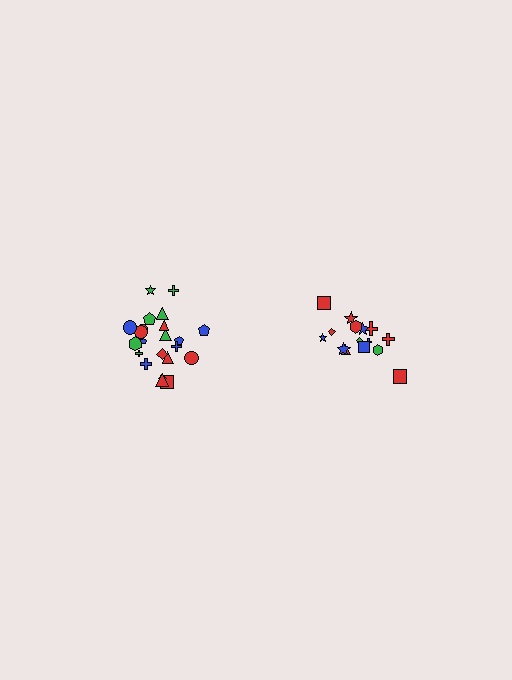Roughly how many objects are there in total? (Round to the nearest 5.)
Roughly 35 objects in total.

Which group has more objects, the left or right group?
The left group.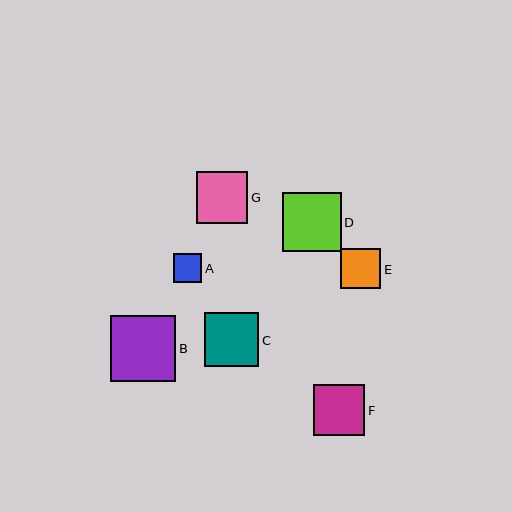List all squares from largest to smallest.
From largest to smallest: B, D, C, G, F, E, A.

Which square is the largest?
Square B is the largest with a size of approximately 66 pixels.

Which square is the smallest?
Square A is the smallest with a size of approximately 28 pixels.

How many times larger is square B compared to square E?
Square B is approximately 1.6 times the size of square E.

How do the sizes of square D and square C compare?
Square D and square C are approximately the same size.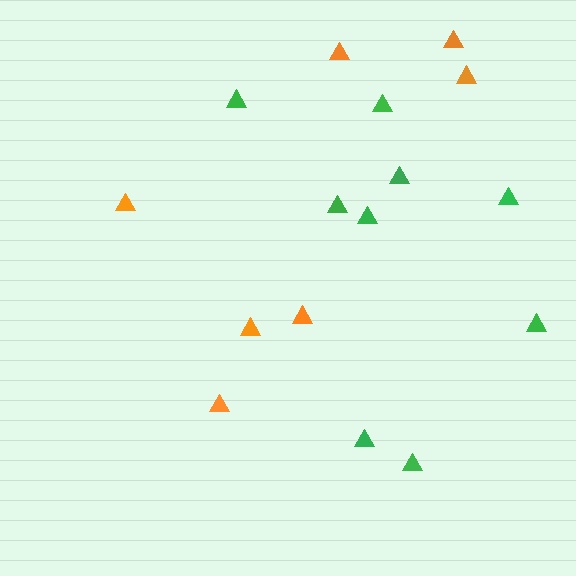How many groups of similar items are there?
There are 2 groups: one group of orange triangles (7) and one group of green triangles (9).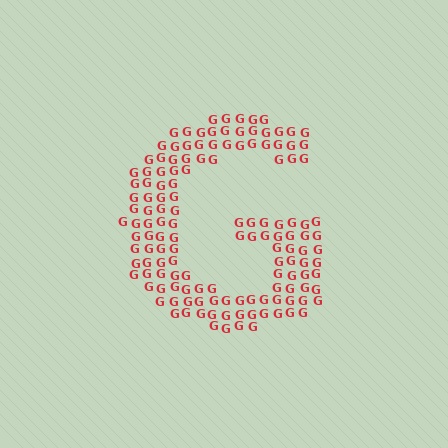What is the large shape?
The large shape is the letter G.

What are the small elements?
The small elements are letter G's.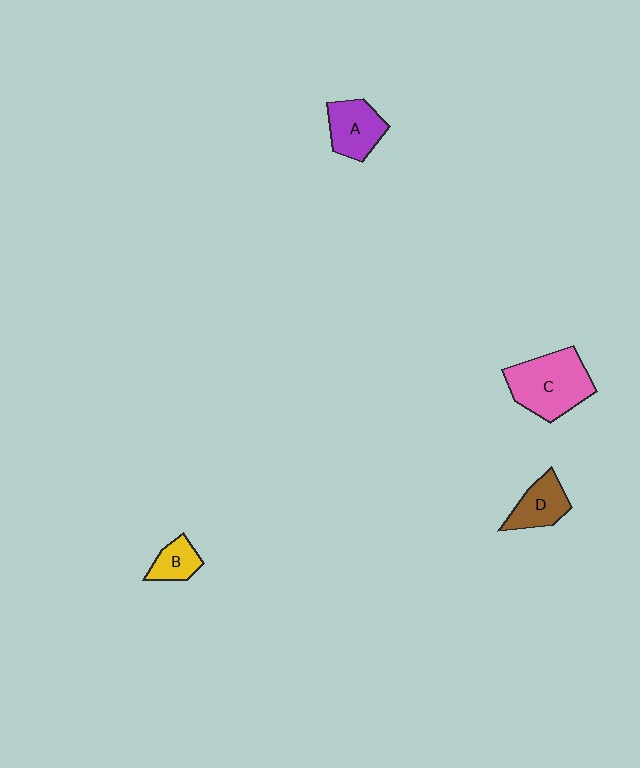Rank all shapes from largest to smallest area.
From largest to smallest: C (pink), A (purple), D (brown), B (yellow).